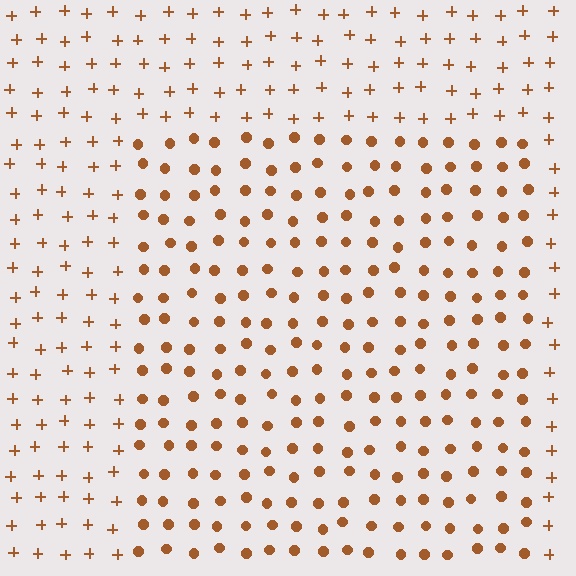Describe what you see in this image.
The image is filled with small brown elements arranged in a uniform grid. A rectangle-shaped region contains circles, while the surrounding area contains plus signs. The boundary is defined purely by the change in element shape.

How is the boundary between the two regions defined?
The boundary is defined by a change in element shape: circles inside vs. plus signs outside. All elements share the same color and spacing.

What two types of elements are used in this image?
The image uses circles inside the rectangle region and plus signs outside it.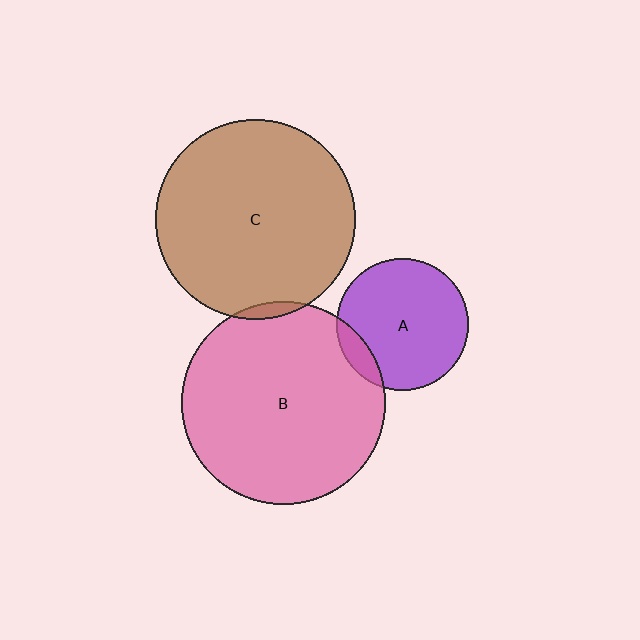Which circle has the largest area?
Circle B (pink).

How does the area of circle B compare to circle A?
Approximately 2.4 times.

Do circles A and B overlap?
Yes.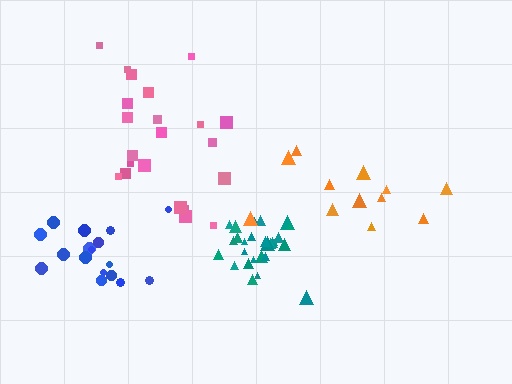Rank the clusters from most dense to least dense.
teal, pink, blue, orange.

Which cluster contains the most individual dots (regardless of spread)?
Teal (30).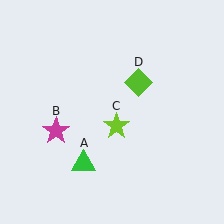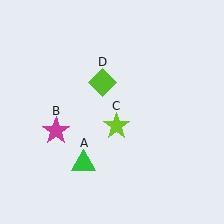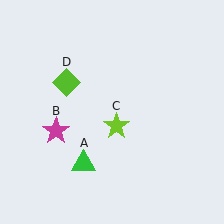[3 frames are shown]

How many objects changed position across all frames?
1 object changed position: lime diamond (object D).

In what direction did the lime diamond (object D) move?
The lime diamond (object D) moved left.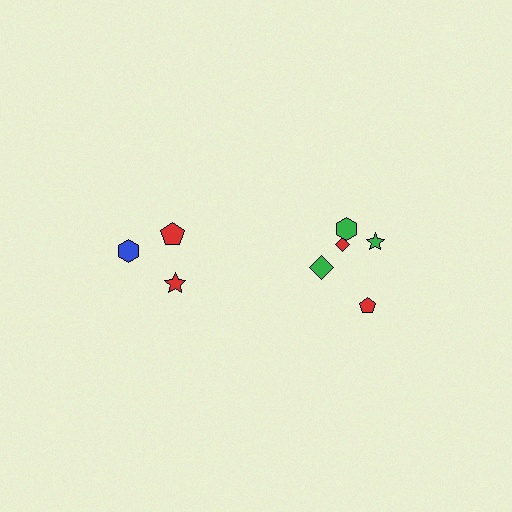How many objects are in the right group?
There are 5 objects.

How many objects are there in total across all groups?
There are 8 objects.